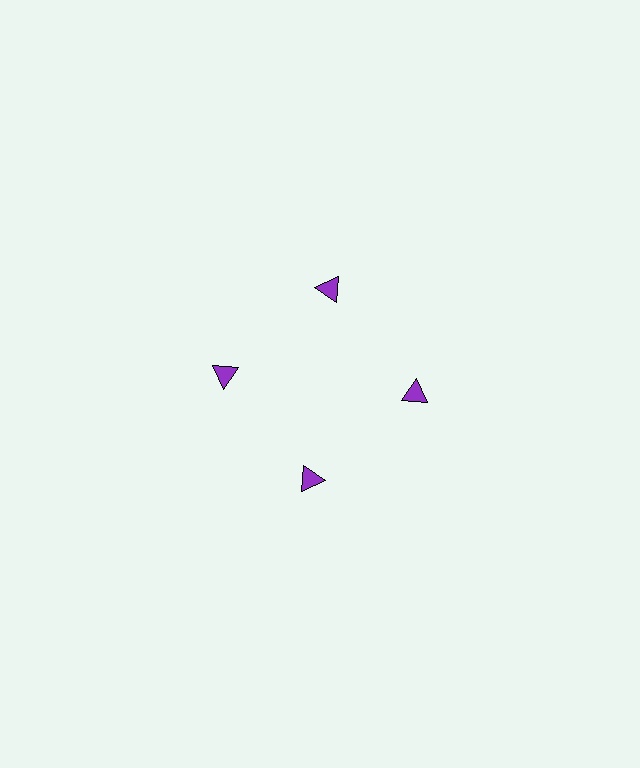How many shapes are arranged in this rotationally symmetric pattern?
There are 4 shapes, arranged in 4 groups of 1.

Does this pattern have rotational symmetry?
Yes, this pattern has 4-fold rotational symmetry. It looks the same after rotating 90 degrees around the center.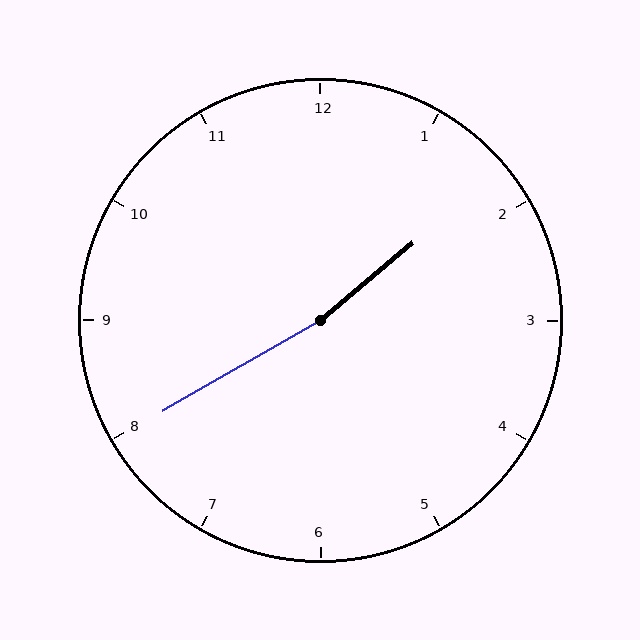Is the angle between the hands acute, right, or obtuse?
It is obtuse.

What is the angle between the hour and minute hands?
Approximately 170 degrees.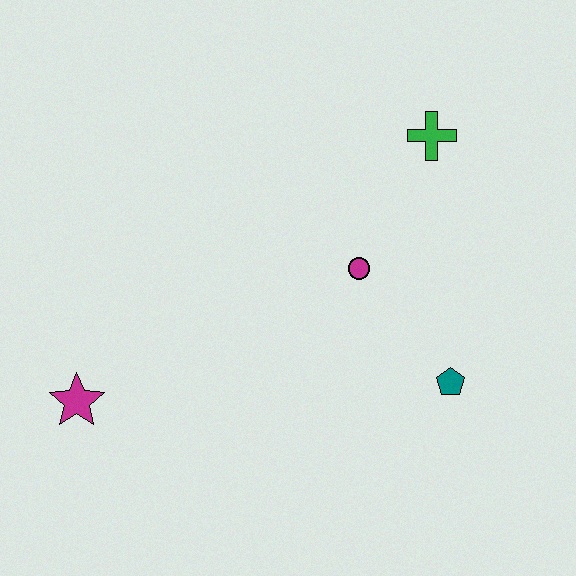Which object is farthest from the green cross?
The magenta star is farthest from the green cross.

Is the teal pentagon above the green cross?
No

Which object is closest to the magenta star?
The magenta circle is closest to the magenta star.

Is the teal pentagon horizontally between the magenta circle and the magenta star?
No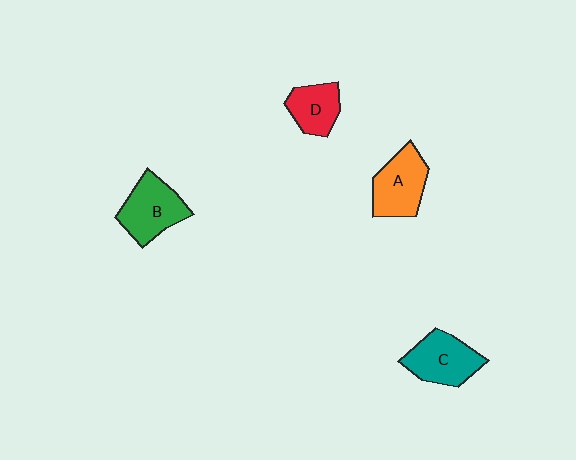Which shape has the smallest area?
Shape D (red).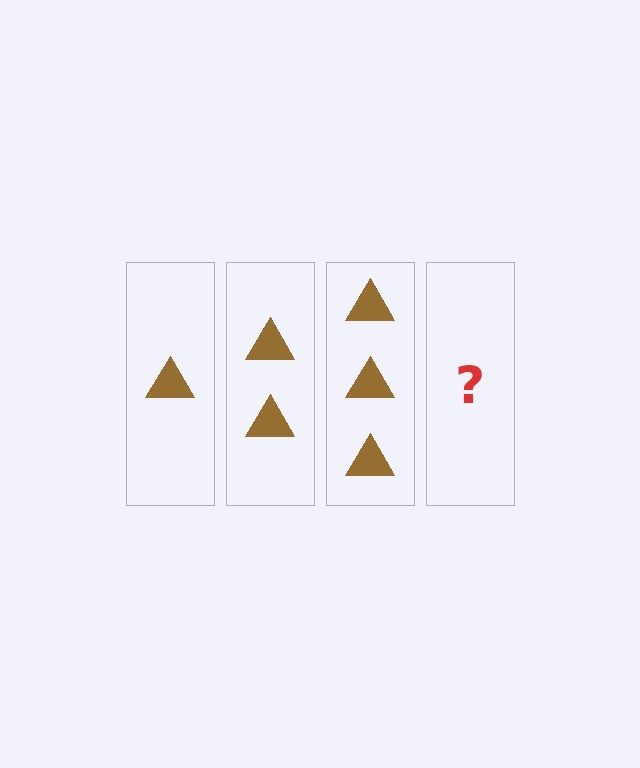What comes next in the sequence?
The next element should be 4 triangles.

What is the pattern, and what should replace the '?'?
The pattern is that each step adds one more triangle. The '?' should be 4 triangles.